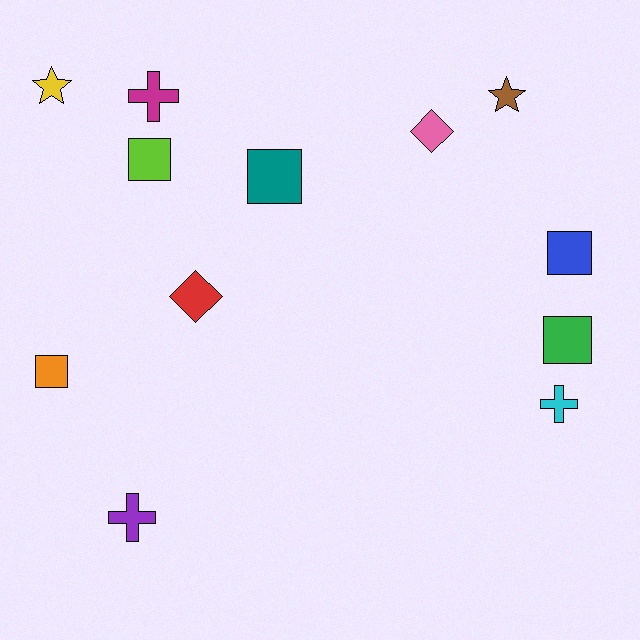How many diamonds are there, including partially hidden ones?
There are 2 diamonds.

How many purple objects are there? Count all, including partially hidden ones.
There is 1 purple object.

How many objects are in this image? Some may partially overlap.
There are 12 objects.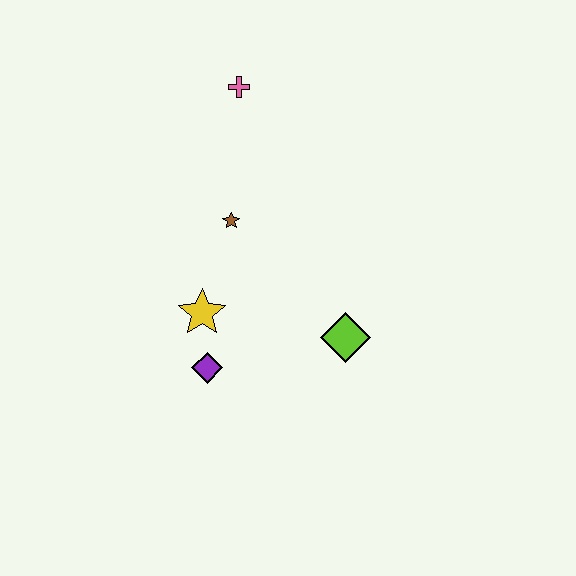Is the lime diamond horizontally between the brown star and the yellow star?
No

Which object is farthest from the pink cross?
The purple diamond is farthest from the pink cross.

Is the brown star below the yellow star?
No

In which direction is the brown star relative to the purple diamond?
The brown star is above the purple diamond.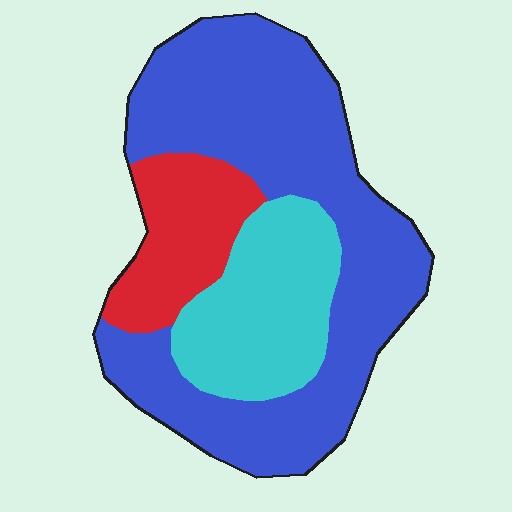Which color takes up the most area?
Blue, at roughly 60%.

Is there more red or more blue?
Blue.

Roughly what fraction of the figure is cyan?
Cyan takes up less than a quarter of the figure.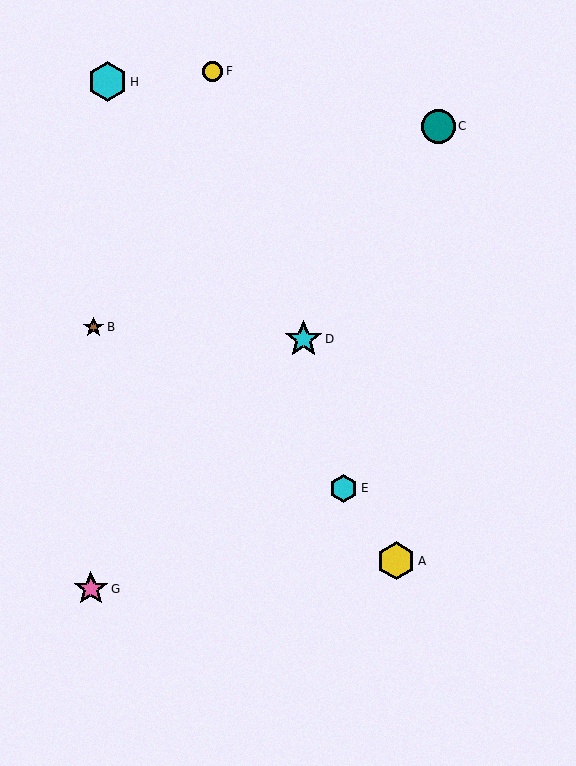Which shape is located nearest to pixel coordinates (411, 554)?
The yellow hexagon (labeled A) at (396, 561) is nearest to that location.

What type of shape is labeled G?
Shape G is a pink star.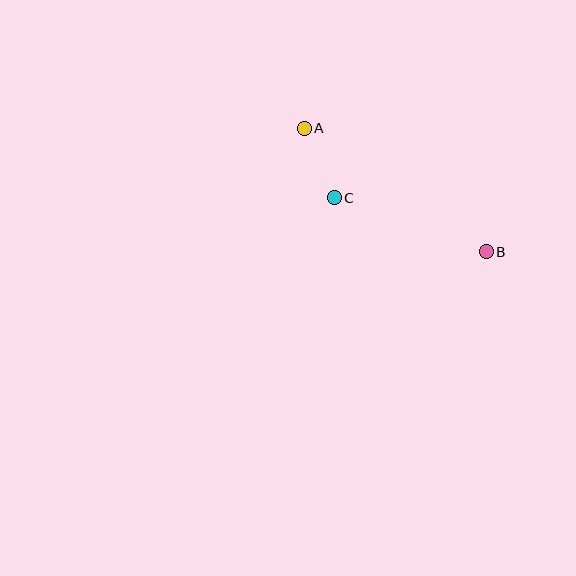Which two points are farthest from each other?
Points A and B are farthest from each other.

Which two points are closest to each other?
Points A and C are closest to each other.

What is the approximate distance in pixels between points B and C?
The distance between B and C is approximately 161 pixels.